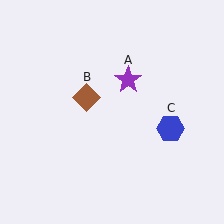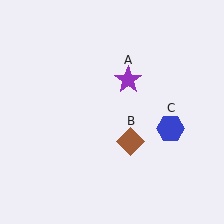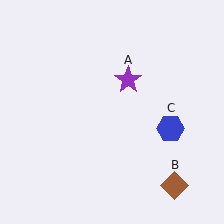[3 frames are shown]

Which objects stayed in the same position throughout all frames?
Purple star (object A) and blue hexagon (object C) remained stationary.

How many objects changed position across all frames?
1 object changed position: brown diamond (object B).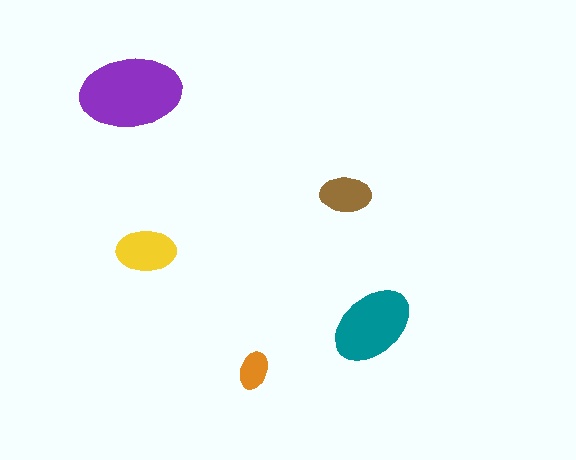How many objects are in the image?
There are 5 objects in the image.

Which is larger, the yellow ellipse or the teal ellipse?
The teal one.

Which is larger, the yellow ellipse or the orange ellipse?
The yellow one.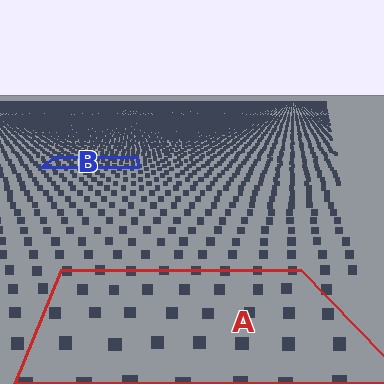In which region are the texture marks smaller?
The texture marks are smaller in region B, because it is farther away.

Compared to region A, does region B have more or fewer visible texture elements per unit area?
Region B has more texture elements per unit area — they are packed more densely because it is farther away.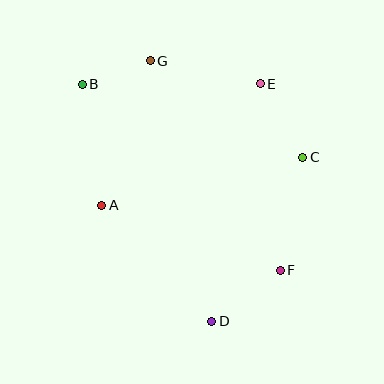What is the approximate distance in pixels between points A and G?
The distance between A and G is approximately 152 pixels.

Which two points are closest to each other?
Points B and G are closest to each other.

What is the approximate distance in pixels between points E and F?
The distance between E and F is approximately 188 pixels.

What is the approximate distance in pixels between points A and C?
The distance between A and C is approximately 207 pixels.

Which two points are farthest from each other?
Points B and F are farthest from each other.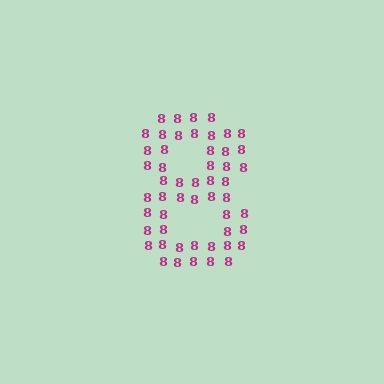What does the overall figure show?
The overall figure shows the digit 8.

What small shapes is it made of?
It is made of small digit 8's.